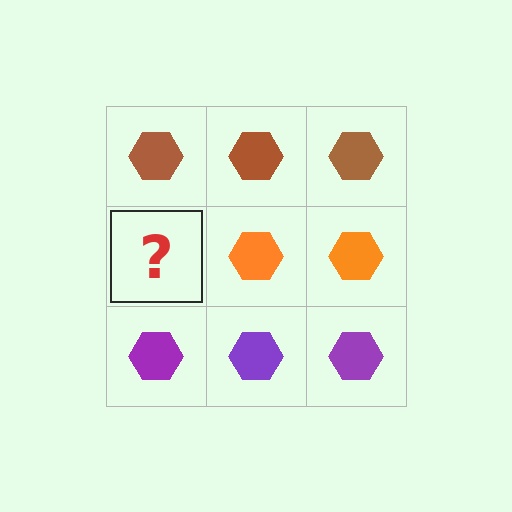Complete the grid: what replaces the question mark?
The question mark should be replaced with an orange hexagon.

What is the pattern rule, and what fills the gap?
The rule is that each row has a consistent color. The gap should be filled with an orange hexagon.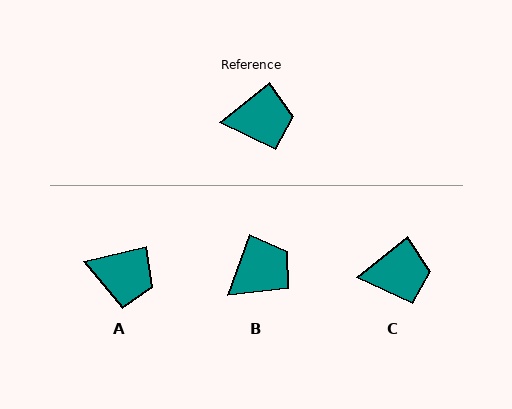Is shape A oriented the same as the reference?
No, it is off by about 25 degrees.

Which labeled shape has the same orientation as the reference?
C.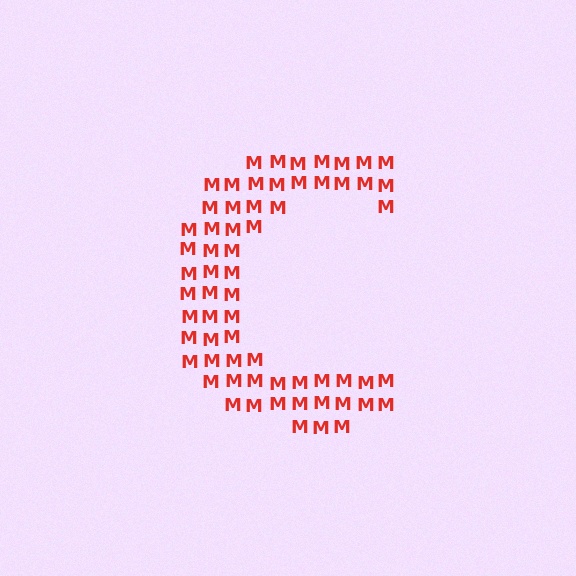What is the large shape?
The large shape is the letter C.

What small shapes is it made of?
It is made of small letter M's.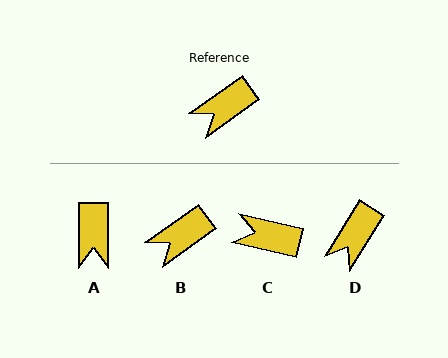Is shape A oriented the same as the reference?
No, it is off by about 54 degrees.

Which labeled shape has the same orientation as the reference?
B.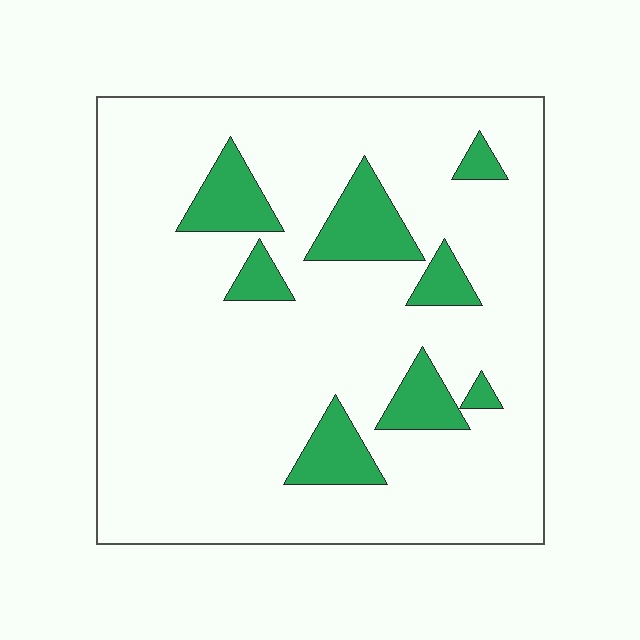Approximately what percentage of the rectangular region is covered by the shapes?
Approximately 15%.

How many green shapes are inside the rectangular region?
8.